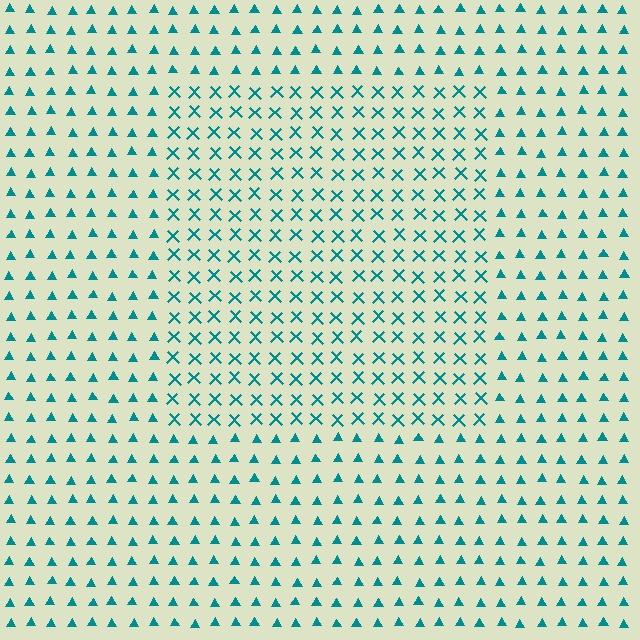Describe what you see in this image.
The image is filled with small teal elements arranged in a uniform grid. A rectangle-shaped region contains X marks, while the surrounding area contains triangles. The boundary is defined purely by the change in element shape.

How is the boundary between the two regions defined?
The boundary is defined by a change in element shape: X marks inside vs. triangles outside. All elements share the same color and spacing.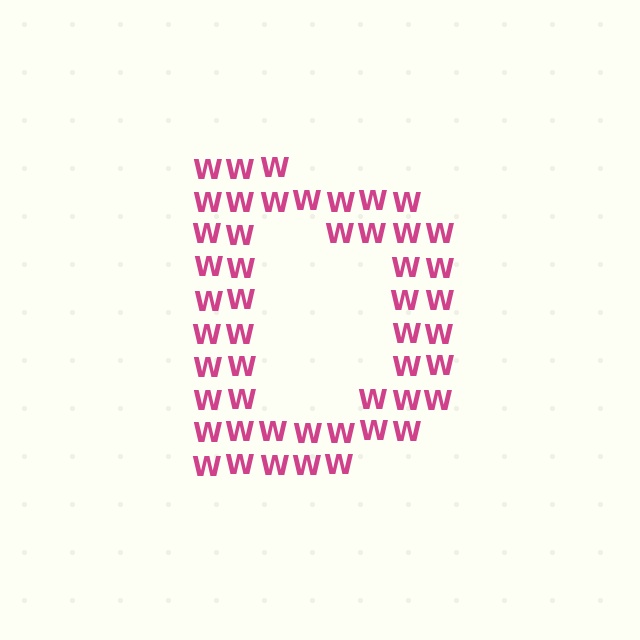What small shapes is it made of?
It is made of small letter W's.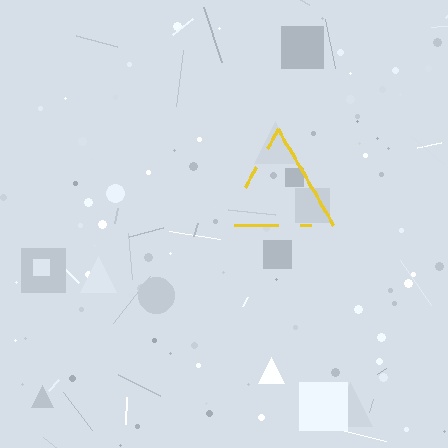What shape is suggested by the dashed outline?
The dashed outline suggests a triangle.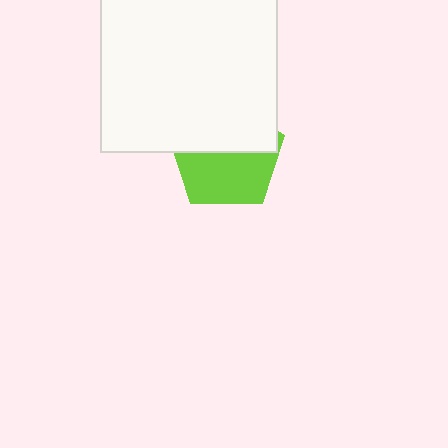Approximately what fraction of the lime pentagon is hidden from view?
Roughly 49% of the lime pentagon is hidden behind the white square.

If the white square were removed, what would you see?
You would see the complete lime pentagon.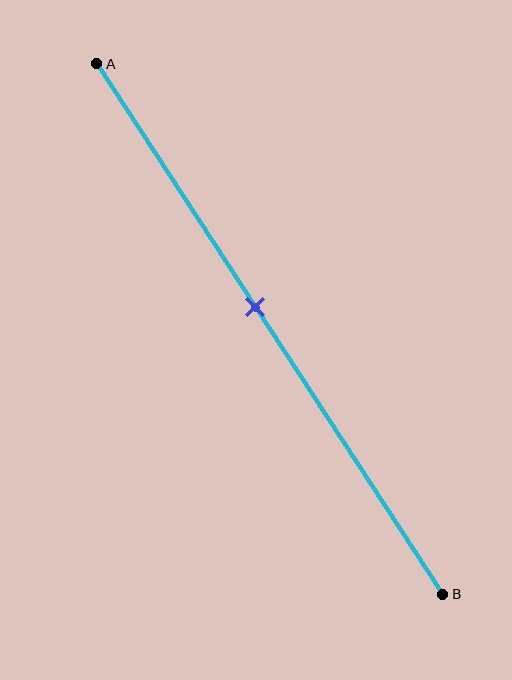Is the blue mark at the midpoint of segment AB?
No, the mark is at about 45% from A, not at the 50% midpoint.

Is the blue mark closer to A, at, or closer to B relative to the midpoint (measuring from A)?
The blue mark is closer to point A than the midpoint of segment AB.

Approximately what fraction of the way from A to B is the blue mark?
The blue mark is approximately 45% of the way from A to B.